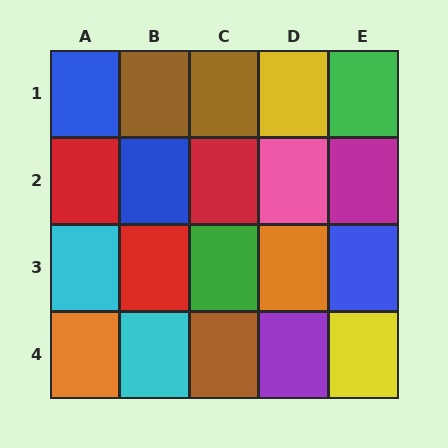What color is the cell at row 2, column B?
Blue.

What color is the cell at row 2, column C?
Red.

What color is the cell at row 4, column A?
Orange.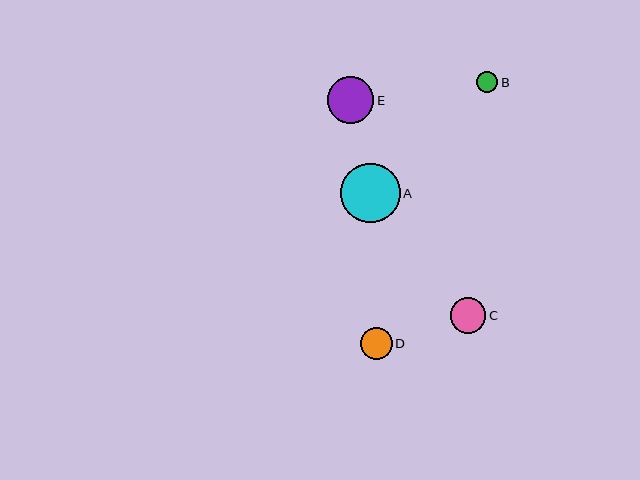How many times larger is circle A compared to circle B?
Circle A is approximately 2.7 times the size of circle B.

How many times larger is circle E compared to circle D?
Circle E is approximately 1.5 times the size of circle D.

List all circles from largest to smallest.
From largest to smallest: A, E, C, D, B.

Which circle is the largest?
Circle A is the largest with a size of approximately 59 pixels.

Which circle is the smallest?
Circle B is the smallest with a size of approximately 22 pixels.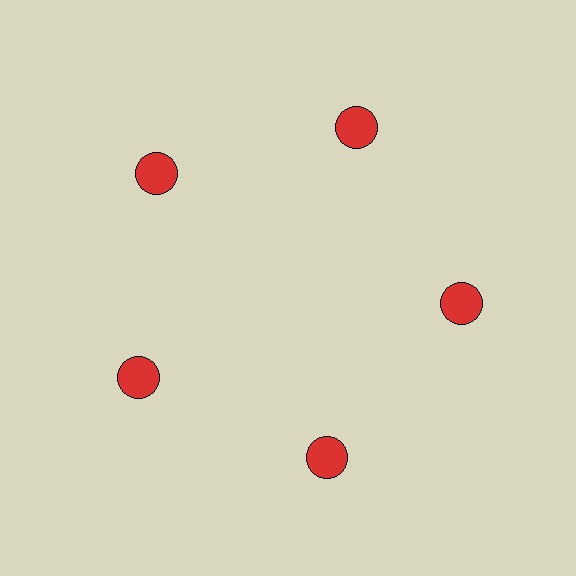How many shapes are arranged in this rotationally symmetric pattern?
There are 5 shapes, arranged in 5 groups of 1.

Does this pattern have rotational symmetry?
Yes, this pattern has 5-fold rotational symmetry. It looks the same after rotating 72 degrees around the center.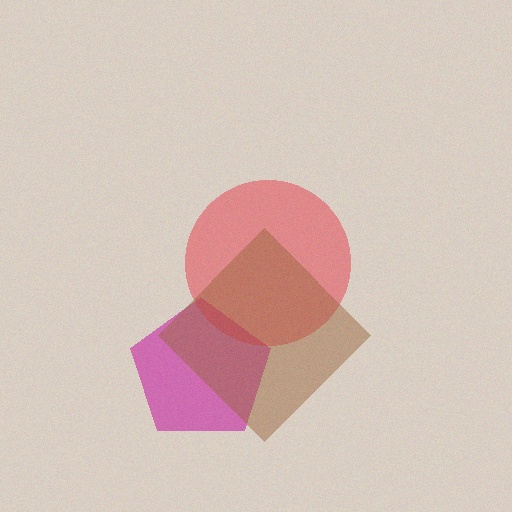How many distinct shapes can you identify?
There are 3 distinct shapes: a magenta pentagon, a red circle, a brown diamond.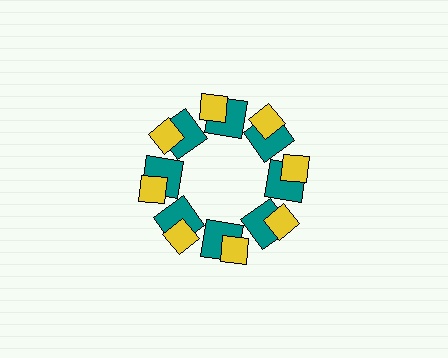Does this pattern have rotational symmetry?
Yes, this pattern has 8-fold rotational symmetry. It looks the same after rotating 45 degrees around the center.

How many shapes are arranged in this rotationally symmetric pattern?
There are 16 shapes, arranged in 8 groups of 2.